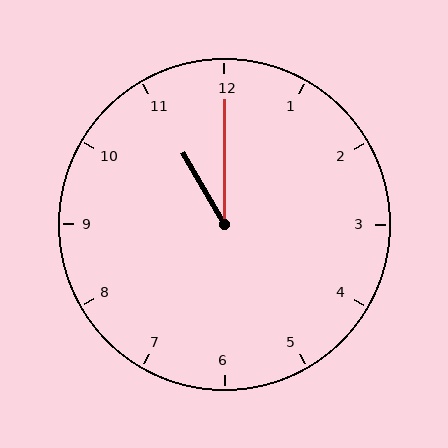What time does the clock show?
11:00.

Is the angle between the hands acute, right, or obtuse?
It is acute.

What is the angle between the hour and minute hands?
Approximately 30 degrees.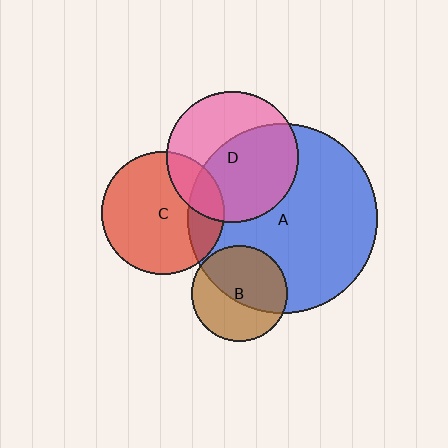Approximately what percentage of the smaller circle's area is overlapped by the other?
Approximately 55%.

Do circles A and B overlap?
Yes.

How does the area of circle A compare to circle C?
Approximately 2.4 times.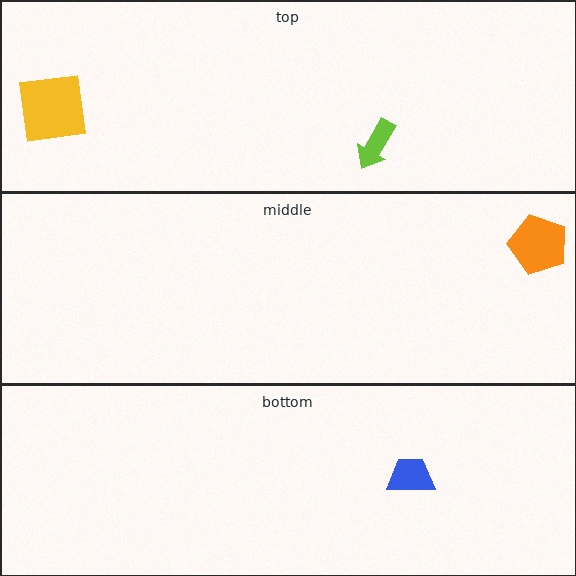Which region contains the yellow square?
The top region.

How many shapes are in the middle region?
1.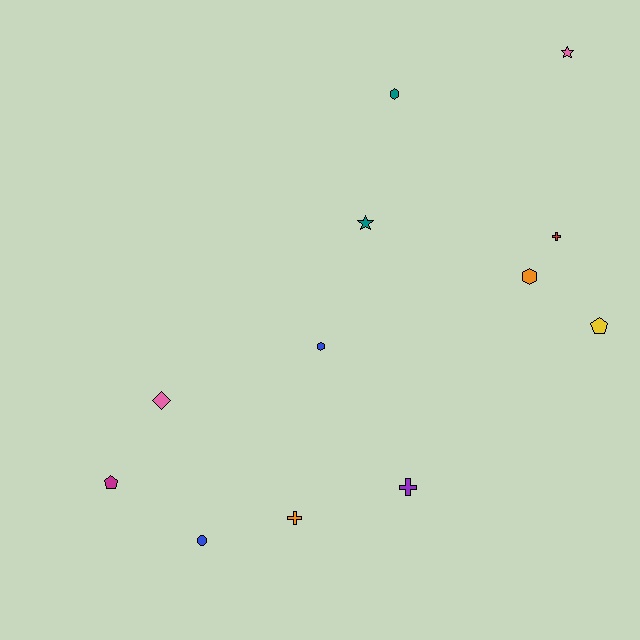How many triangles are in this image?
There are no triangles.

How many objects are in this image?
There are 12 objects.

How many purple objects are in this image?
There is 1 purple object.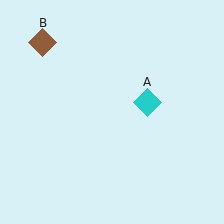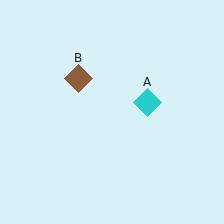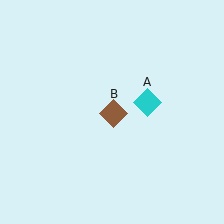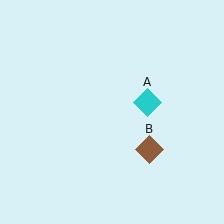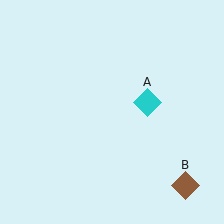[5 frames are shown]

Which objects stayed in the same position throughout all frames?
Cyan diamond (object A) remained stationary.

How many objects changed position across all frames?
1 object changed position: brown diamond (object B).